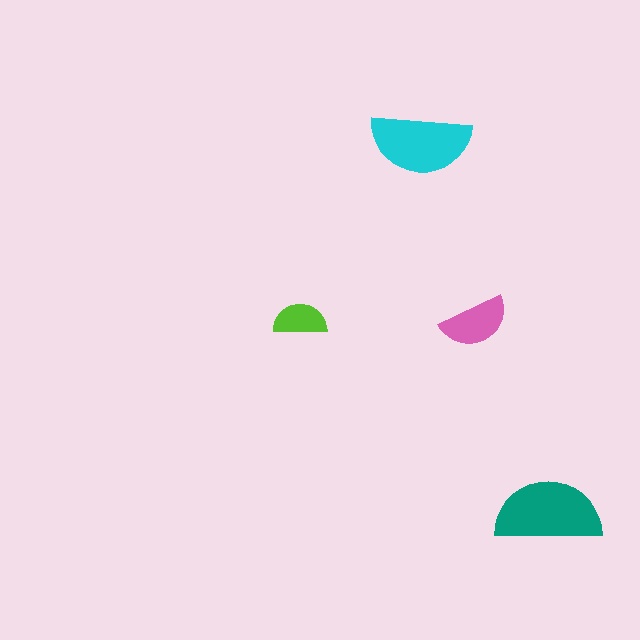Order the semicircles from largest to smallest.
the teal one, the cyan one, the pink one, the lime one.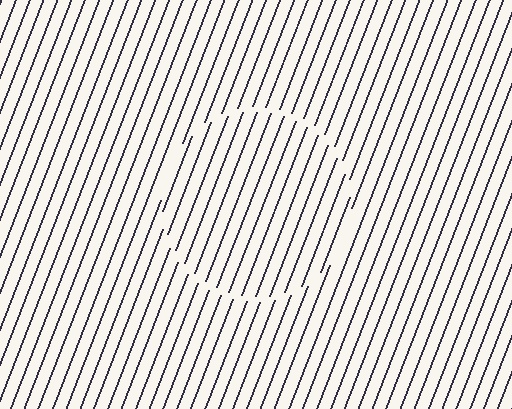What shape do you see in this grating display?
An illusory circle. The interior of the shape contains the same grating, shifted by half a period — the contour is defined by the phase discontinuity where line-ends from the inner and outer gratings abut.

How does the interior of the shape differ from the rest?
The interior of the shape contains the same grating, shifted by half a period — the contour is defined by the phase discontinuity where line-ends from the inner and outer gratings abut.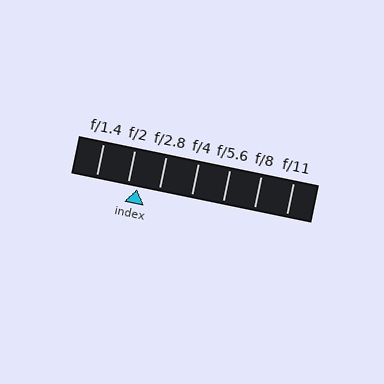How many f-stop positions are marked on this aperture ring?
There are 7 f-stop positions marked.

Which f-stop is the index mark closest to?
The index mark is closest to f/2.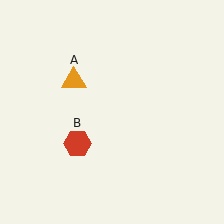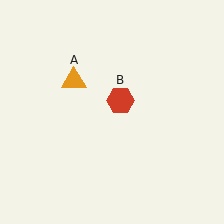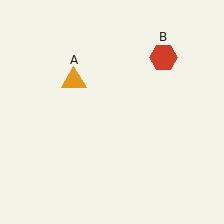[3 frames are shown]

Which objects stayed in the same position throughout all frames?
Orange triangle (object A) remained stationary.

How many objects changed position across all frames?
1 object changed position: red hexagon (object B).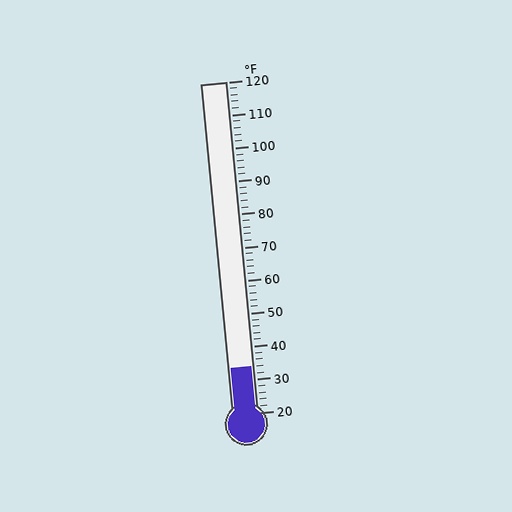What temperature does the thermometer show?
The thermometer shows approximately 34°F.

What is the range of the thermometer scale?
The thermometer scale ranges from 20°F to 120°F.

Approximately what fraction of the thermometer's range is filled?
The thermometer is filled to approximately 15% of its range.